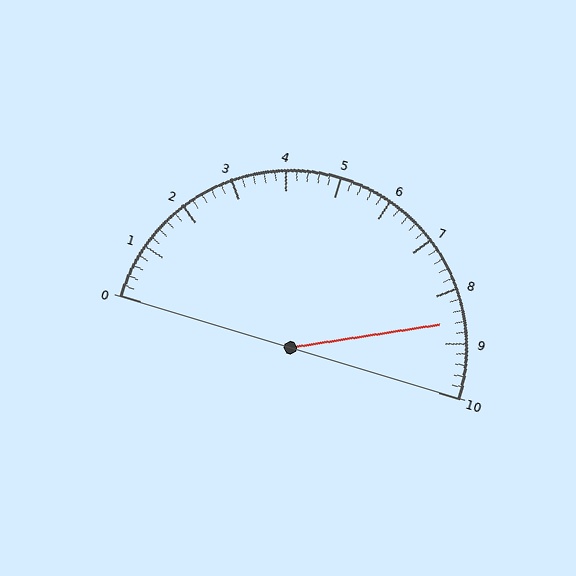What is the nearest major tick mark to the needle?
The nearest major tick mark is 9.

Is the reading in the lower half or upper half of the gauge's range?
The reading is in the upper half of the range (0 to 10).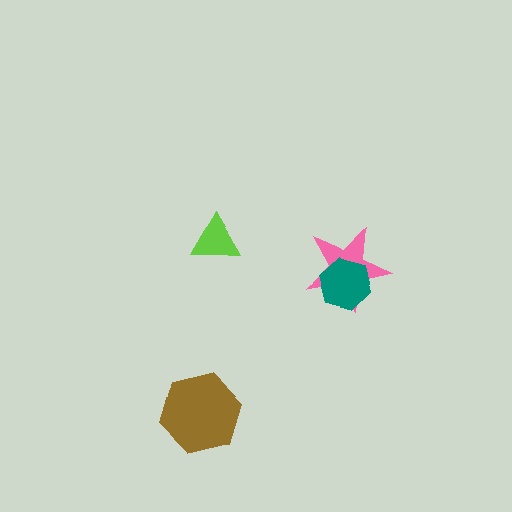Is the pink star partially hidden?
Yes, it is partially covered by another shape.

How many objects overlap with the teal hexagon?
1 object overlaps with the teal hexagon.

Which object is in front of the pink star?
The teal hexagon is in front of the pink star.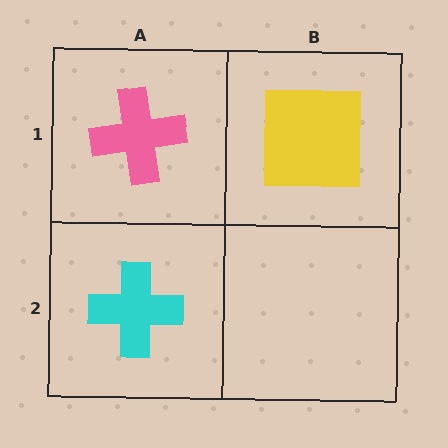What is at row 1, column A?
A pink cross.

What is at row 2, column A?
A cyan cross.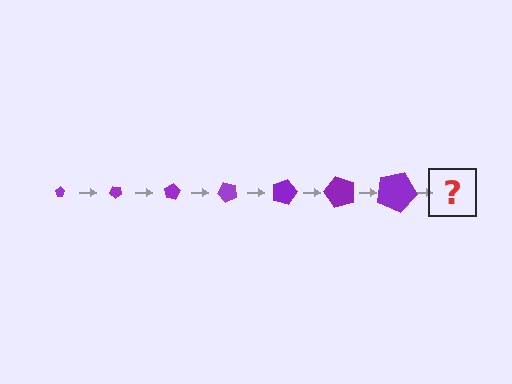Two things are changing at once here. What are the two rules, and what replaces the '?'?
The two rules are that the pentagon grows larger each step and it rotates 40 degrees each step. The '?' should be a pentagon, larger than the previous one and rotated 280 degrees from the start.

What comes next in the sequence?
The next element should be a pentagon, larger than the previous one and rotated 280 degrees from the start.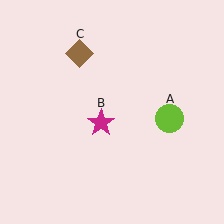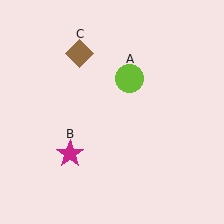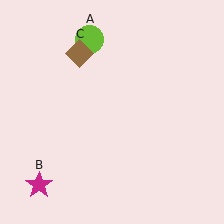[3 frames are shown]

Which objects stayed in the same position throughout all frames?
Brown diamond (object C) remained stationary.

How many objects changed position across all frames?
2 objects changed position: lime circle (object A), magenta star (object B).